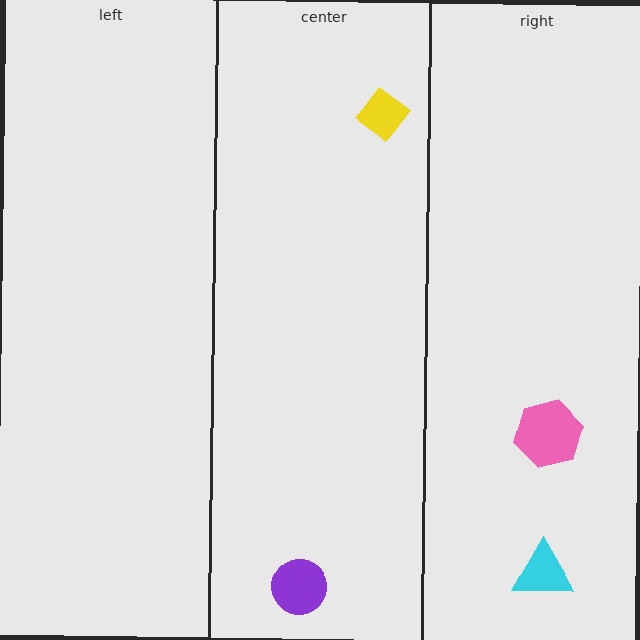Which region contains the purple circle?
The center region.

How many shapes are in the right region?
2.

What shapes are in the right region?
The pink hexagon, the cyan triangle.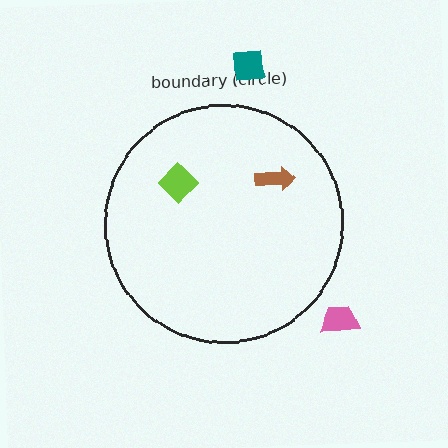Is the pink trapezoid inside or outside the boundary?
Outside.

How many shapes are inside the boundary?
2 inside, 2 outside.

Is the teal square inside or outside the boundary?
Outside.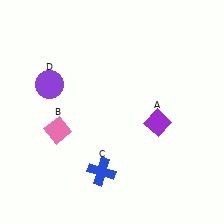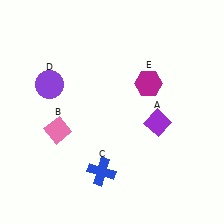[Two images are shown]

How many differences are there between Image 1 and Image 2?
There is 1 difference between the two images.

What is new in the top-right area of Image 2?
A magenta hexagon (E) was added in the top-right area of Image 2.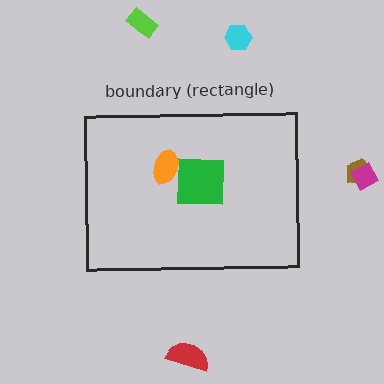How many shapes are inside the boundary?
2 inside, 5 outside.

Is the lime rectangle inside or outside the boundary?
Outside.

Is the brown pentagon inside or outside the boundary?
Outside.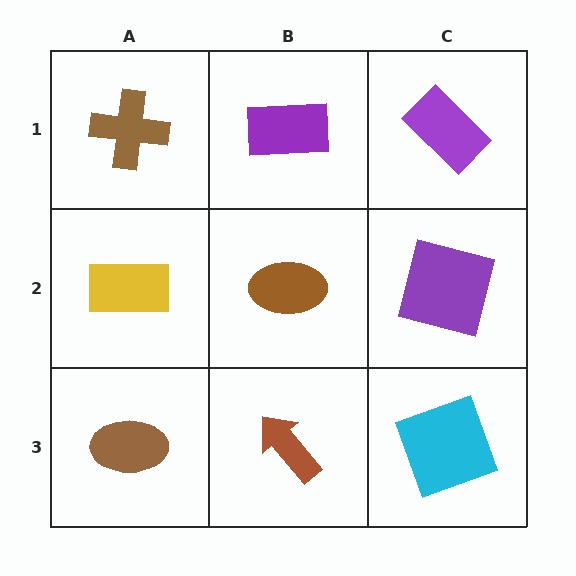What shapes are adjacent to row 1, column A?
A yellow rectangle (row 2, column A), a purple rectangle (row 1, column B).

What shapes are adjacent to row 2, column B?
A purple rectangle (row 1, column B), a brown arrow (row 3, column B), a yellow rectangle (row 2, column A), a purple square (row 2, column C).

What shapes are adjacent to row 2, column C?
A purple rectangle (row 1, column C), a cyan square (row 3, column C), a brown ellipse (row 2, column B).